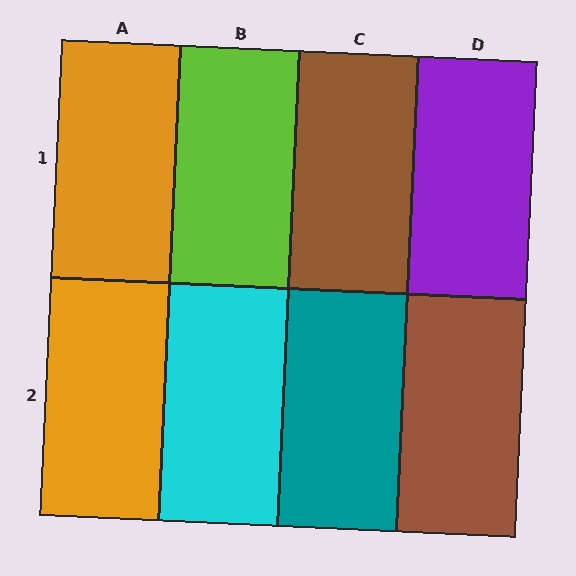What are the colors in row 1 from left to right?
Orange, lime, brown, purple.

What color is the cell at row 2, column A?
Orange.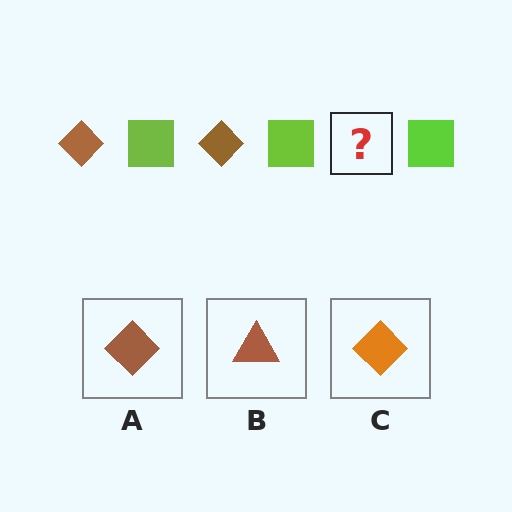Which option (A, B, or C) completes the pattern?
A.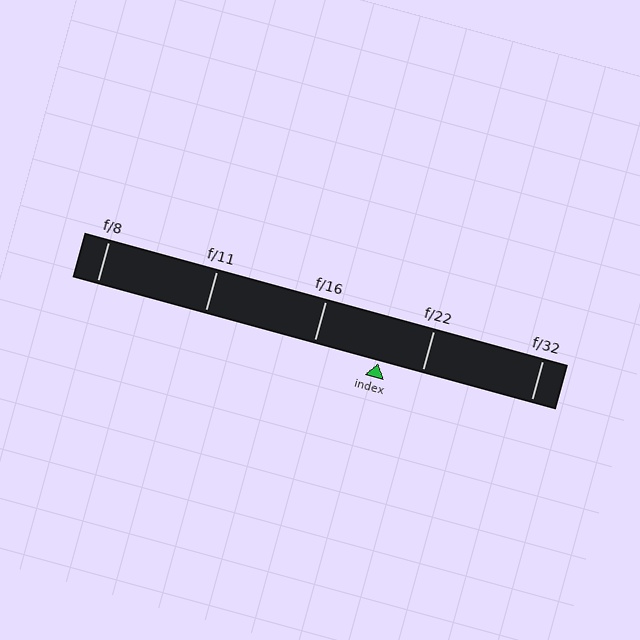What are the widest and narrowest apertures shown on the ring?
The widest aperture shown is f/8 and the narrowest is f/32.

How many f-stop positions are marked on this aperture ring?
There are 5 f-stop positions marked.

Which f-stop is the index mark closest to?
The index mark is closest to f/22.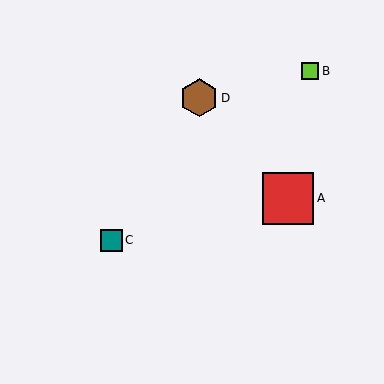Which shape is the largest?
The red square (labeled A) is the largest.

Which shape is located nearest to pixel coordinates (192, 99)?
The brown hexagon (labeled D) at (199, 98) is nearest to that location.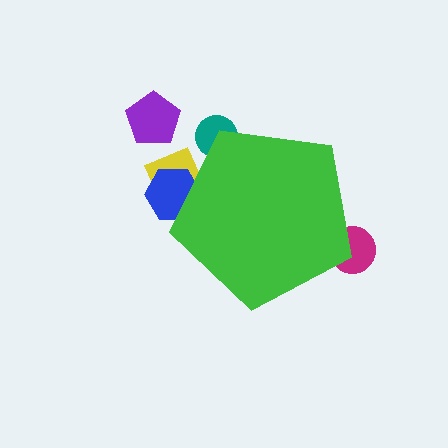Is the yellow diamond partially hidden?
Yes, the yellow diamond is partially hidden behind the green pentagon.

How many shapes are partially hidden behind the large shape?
4 shapes are partially hidden.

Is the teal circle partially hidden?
Yes, the teal circle is partially hidden behind the green pentagon.